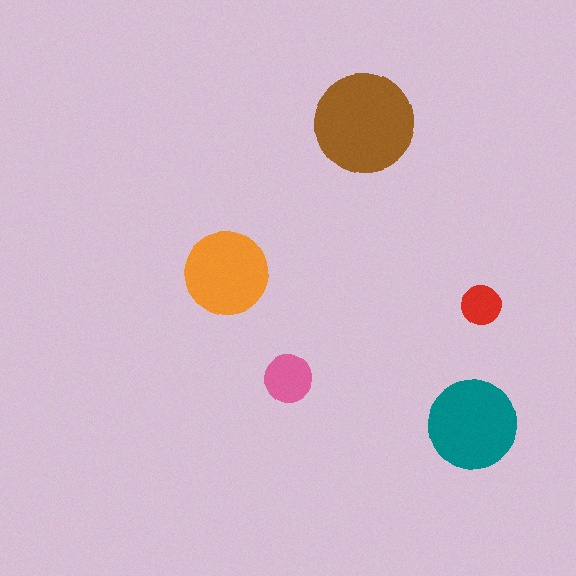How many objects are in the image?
There are 5 objects in the image.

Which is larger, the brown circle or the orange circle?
The brown one.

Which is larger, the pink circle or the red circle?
The pink one.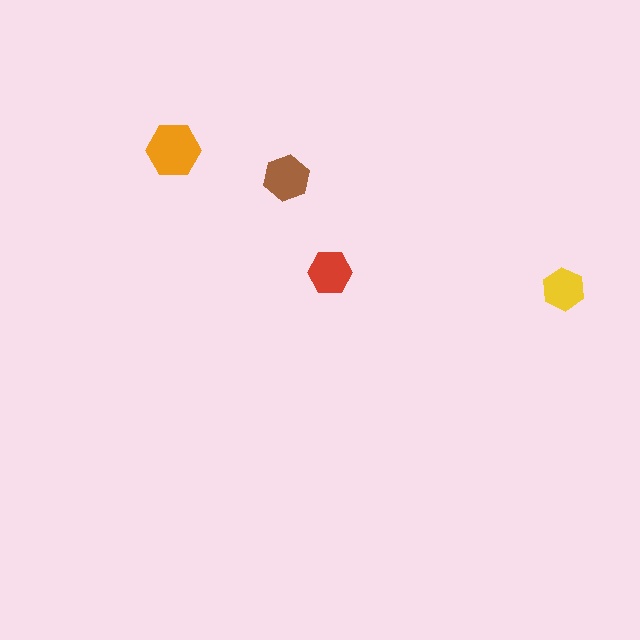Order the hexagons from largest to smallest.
the orange one, the brown one, the red one, the yellow one.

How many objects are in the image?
There are 4 objects in the image.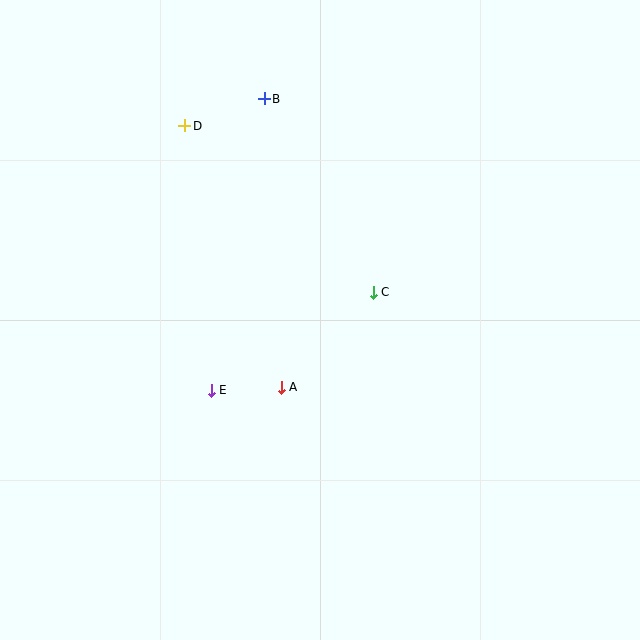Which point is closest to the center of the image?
Point C at (373, 292) is closest to the center.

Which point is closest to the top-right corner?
Point B is closest to the top-right corner.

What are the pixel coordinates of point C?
Point C is at (373, 292).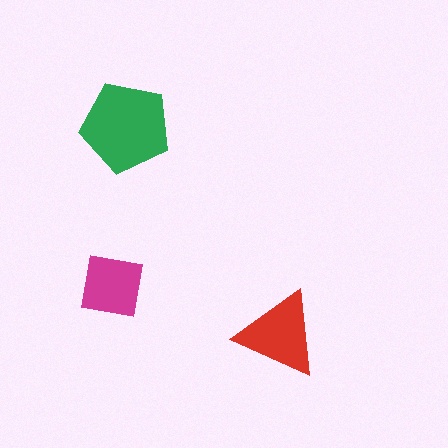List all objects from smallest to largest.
The magenta square, the red triangle, the green pentagon.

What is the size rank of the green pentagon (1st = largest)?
1st.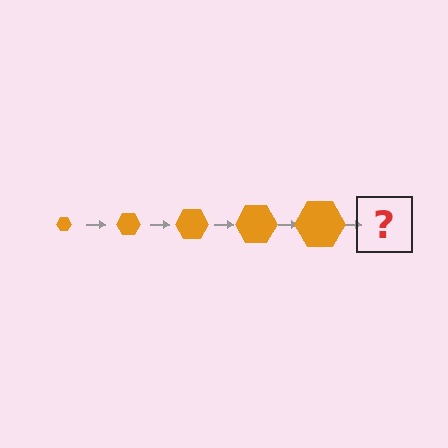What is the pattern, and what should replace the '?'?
The pattern is that the hexagon gets progressively larger each step. The '?' should be an orange hexagon, larger than the previous one.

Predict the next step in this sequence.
The next step is an orange hexagon, larger than the previous one.